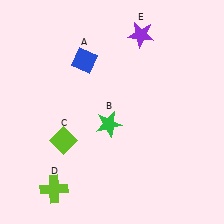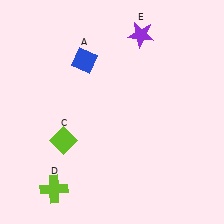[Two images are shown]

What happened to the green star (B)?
The green star (B) was removed in Image 2. It was in the bottom-left area of Image 1.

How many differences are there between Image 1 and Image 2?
There is 1 difference between the two images.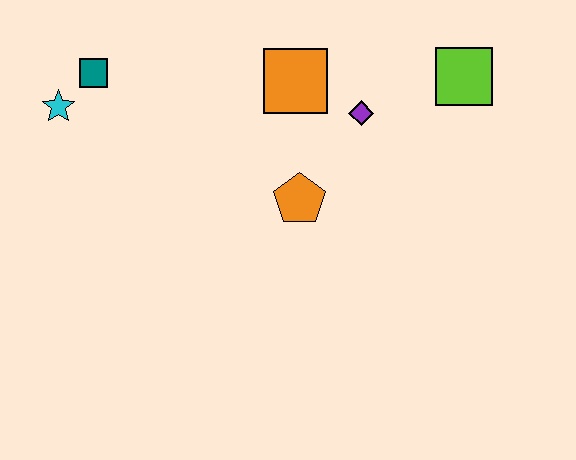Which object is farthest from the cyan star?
The lime square is farthest from the cyan star.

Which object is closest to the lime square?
The purple diamond is closest to the lime square.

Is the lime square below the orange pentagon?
No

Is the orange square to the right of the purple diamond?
No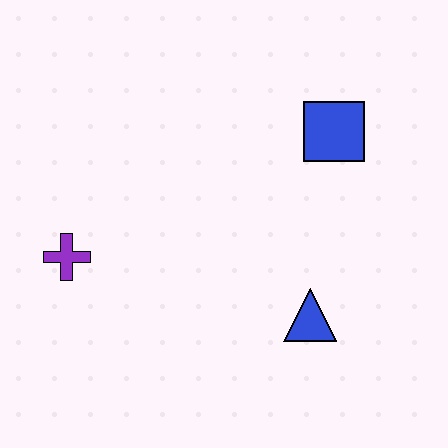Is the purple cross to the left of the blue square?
Yes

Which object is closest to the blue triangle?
The blue square is closest to the blue triangle.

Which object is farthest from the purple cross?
The blue square is farthest from the purple cross.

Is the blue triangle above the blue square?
No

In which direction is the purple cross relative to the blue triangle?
The purple cross is to the left of the blue triangle.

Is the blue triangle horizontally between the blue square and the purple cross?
Yes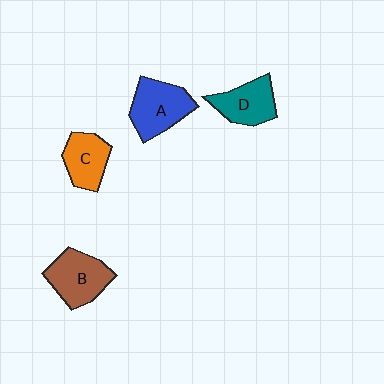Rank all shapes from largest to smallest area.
From largest to smallest: A (blue), B (brown), D (teal), C (orange).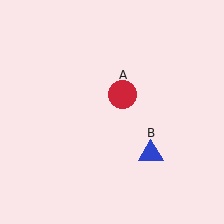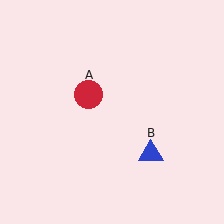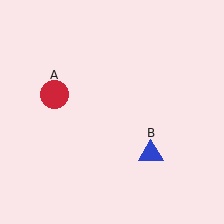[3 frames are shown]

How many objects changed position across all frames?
1 object changed position: red circle (object A).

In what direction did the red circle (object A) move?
The red circle (object A) moved left.